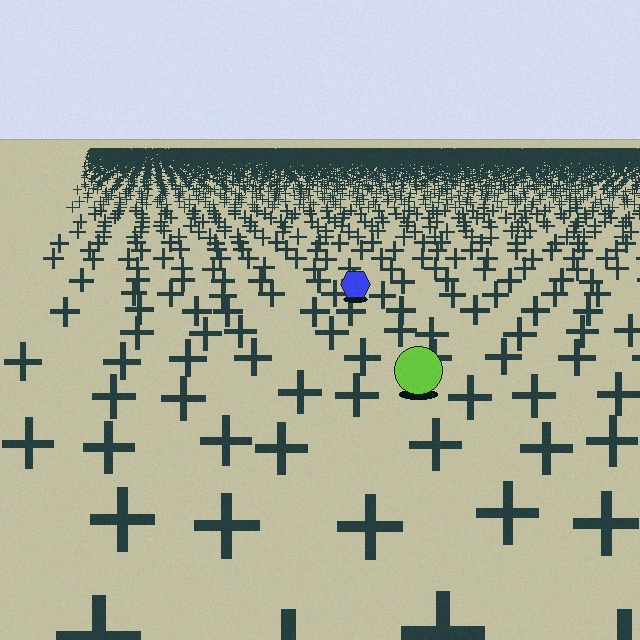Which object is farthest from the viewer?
The blue hexagon is farthest from the viewer. It appears smaller and the ground texture around it is denser.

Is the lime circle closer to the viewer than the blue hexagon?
Yes. The lime circle is closer — you can tell from the texture gradient: the ground texture is coarser near it.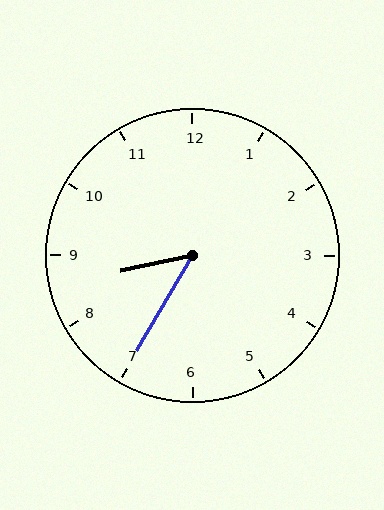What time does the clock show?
8:35.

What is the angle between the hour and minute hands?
Approximately 48 degrees.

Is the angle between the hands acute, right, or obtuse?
It is acute.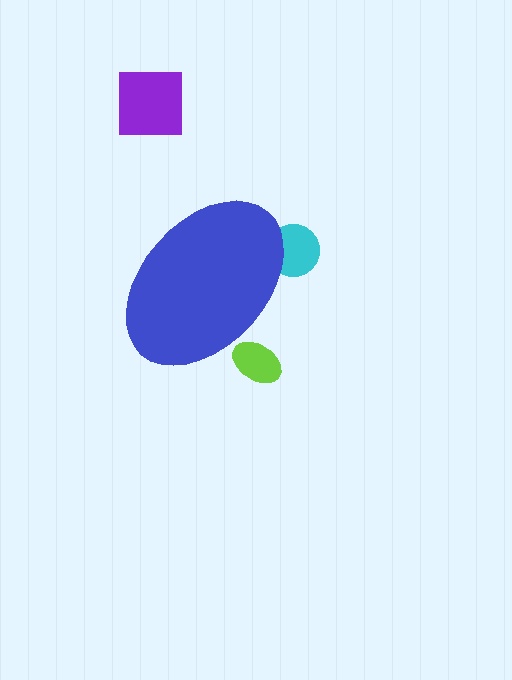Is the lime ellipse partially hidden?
Yes, the lime ellipse is partially hidden behind the blue ellipse.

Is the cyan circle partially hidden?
Yes, the cyan circle is partially hidden behind the blue ellipse.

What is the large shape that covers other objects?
A blue ellipse.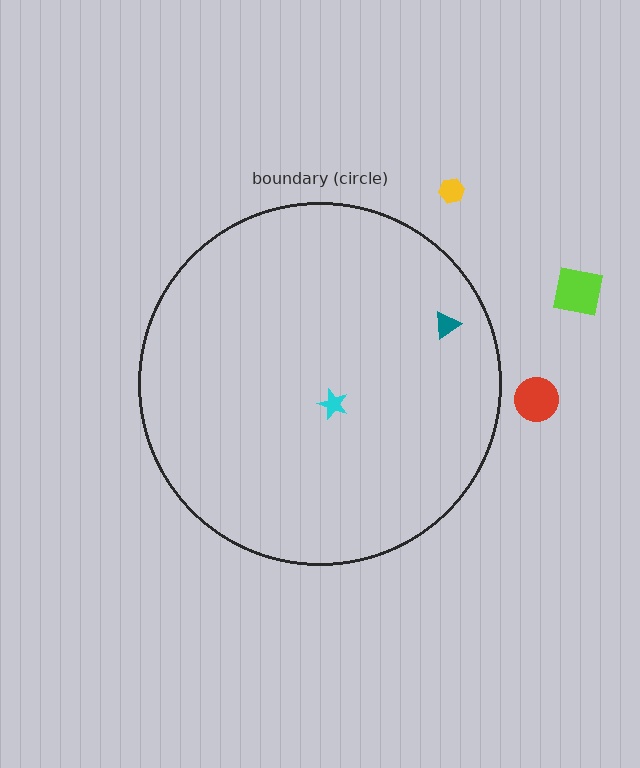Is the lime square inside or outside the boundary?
Outside.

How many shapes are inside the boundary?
2 inside, 3 outside.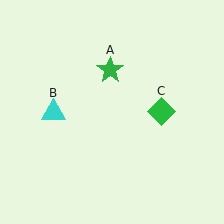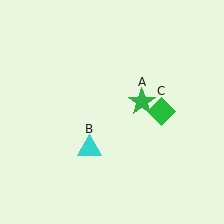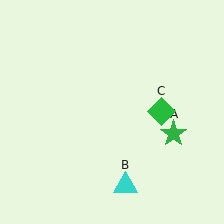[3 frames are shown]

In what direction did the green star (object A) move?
The green star (object A) moved down and to the right.